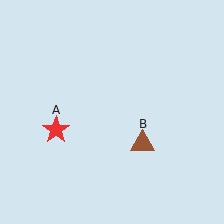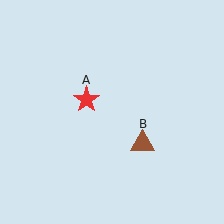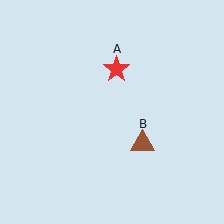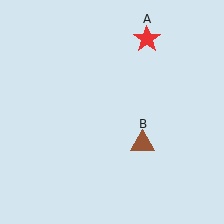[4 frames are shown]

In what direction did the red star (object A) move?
The red star (object A) moved up and to the right.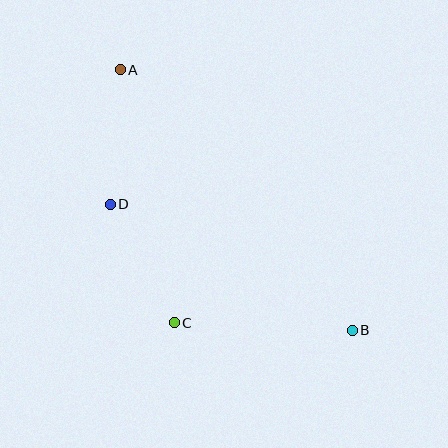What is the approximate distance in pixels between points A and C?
The distance between A and C is approximately 259 pixels.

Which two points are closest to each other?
Points C and D are closest to each other.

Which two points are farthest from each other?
Points A and B are farthest from each other.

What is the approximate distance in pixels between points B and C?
The distance between B and C is approximately 178 pixels.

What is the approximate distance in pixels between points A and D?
The distance between A and D is approximately 135 pixels.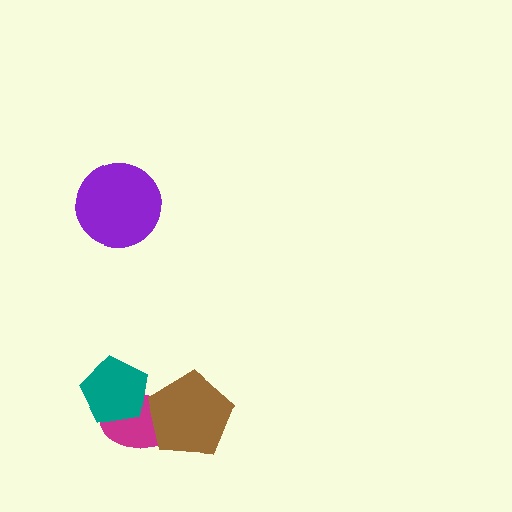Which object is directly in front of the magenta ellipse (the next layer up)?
The brown pentagon is directly in front of the magenta ellipse.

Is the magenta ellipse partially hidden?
Yes, it is partially covered by another shape.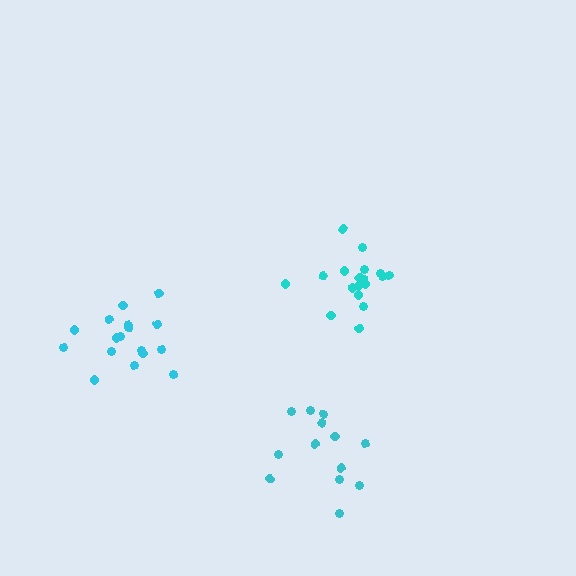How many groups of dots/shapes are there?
There are 3 groups.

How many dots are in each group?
Group 1: 13 dots, Group 2: 18 dots, Group 3: 17 dots (48 total).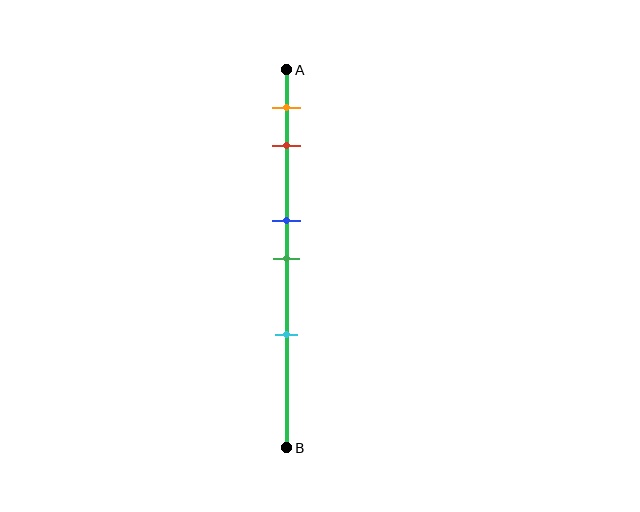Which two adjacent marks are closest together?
The blue and green marks are the closest adjacent pair.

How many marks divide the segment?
There are 5 marks dividing the segment.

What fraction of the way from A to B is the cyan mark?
The cyan mark is approximately 70% (0.7) of the way from A to B.